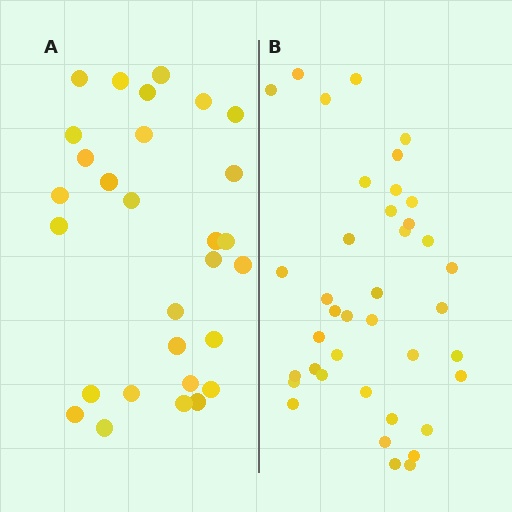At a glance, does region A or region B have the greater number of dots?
Region B (the right region) has more dots.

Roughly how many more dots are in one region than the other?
Region B has roughly 10 or so more dots than region A.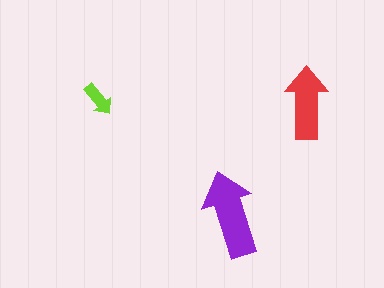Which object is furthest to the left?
The lime arrow is leftmost.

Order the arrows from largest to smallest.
the purple one, the red one, the lime one.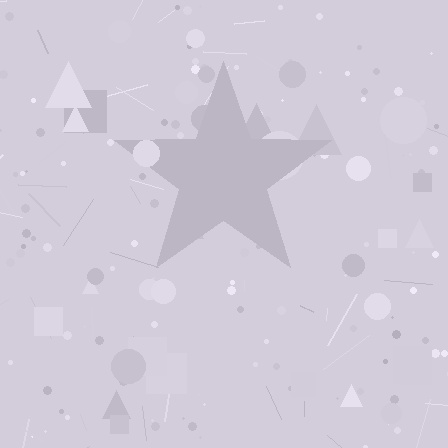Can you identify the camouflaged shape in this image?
The camouflaged shape is a star.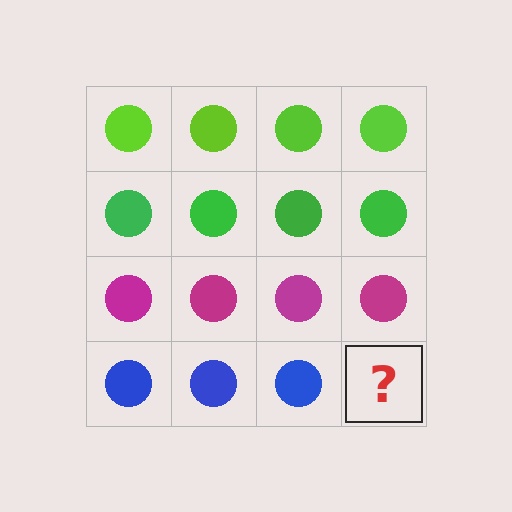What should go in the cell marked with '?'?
The missing cell should contain a blue circle.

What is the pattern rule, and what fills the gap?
The rule is that each row has a consistent color. The gap should be filled with a blue circle.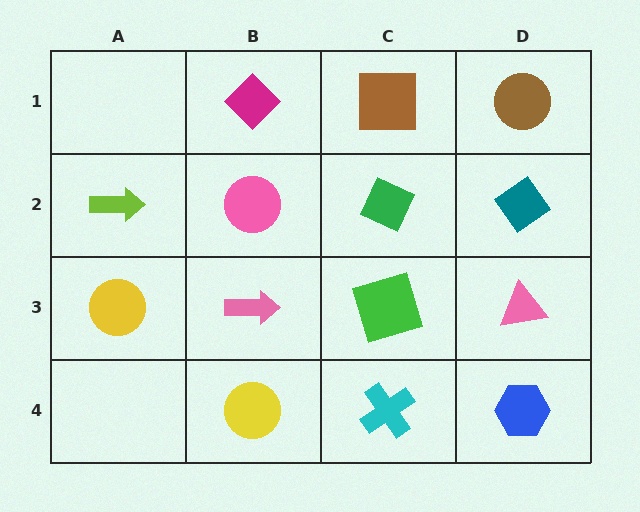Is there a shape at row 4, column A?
No, that cell is empty.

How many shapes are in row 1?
3 shapes.